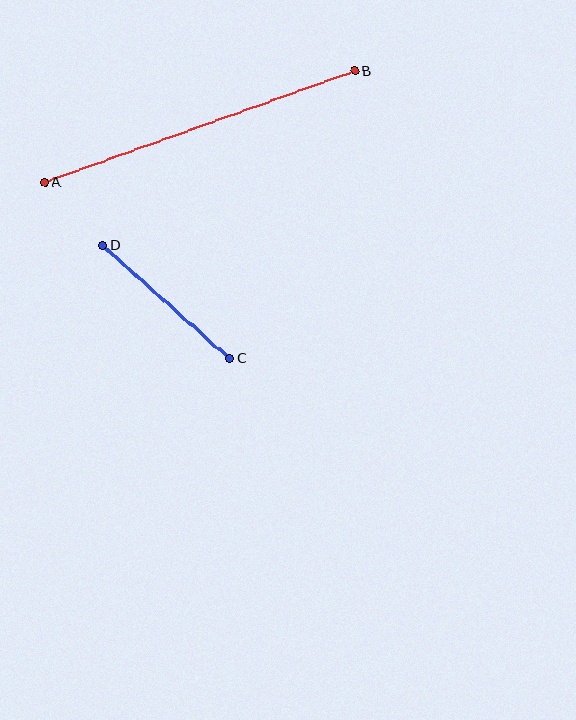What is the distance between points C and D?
The distance is approximately 170 pixels.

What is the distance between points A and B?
The distance is approximately 330 pixels.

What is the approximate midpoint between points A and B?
The midpoint is at approximately (200, 127) pixels.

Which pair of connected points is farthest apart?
Points A and B are farthest apart.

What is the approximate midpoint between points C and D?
The midpoint is at approximately (166, 302) pixels.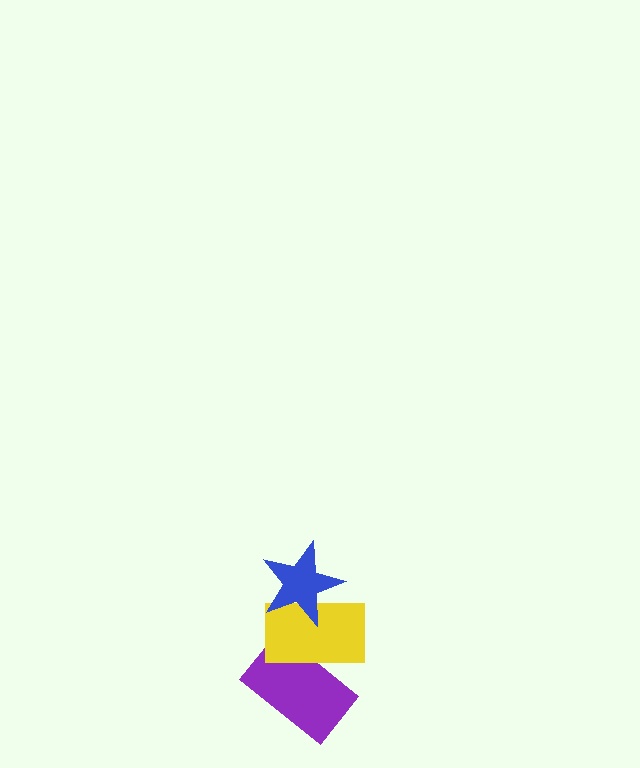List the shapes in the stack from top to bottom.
From top to bottom: the blue star, the yellow rectangle, the purple rectangle.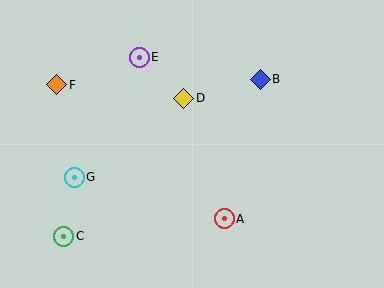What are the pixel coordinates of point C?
Point C is at (64, 236).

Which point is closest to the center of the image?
Point D at (184, 98) is closest to the center.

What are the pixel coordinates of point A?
Point A is at (224, 219).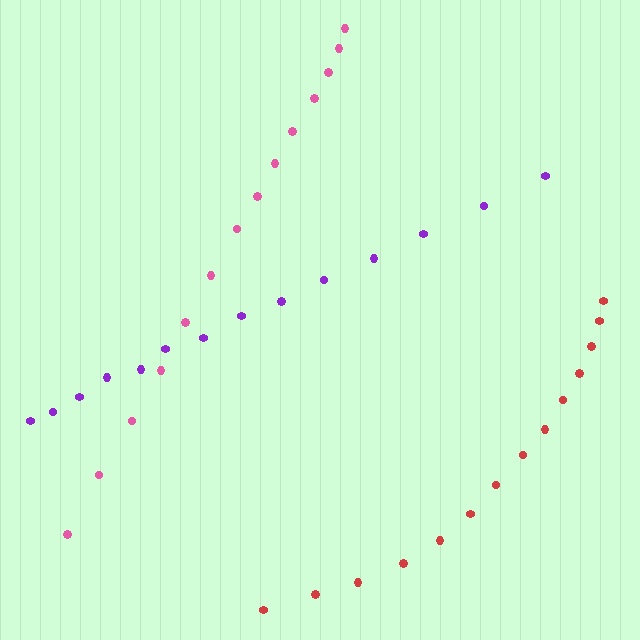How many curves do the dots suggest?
There are 3 distinct paths.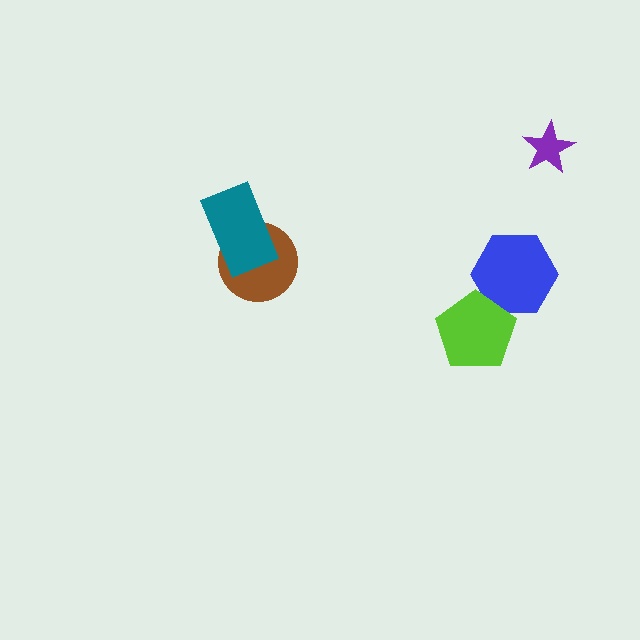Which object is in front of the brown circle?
The teal rectangle is in front of the brown circle.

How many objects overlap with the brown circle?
1 object overlaps with the brown circle.